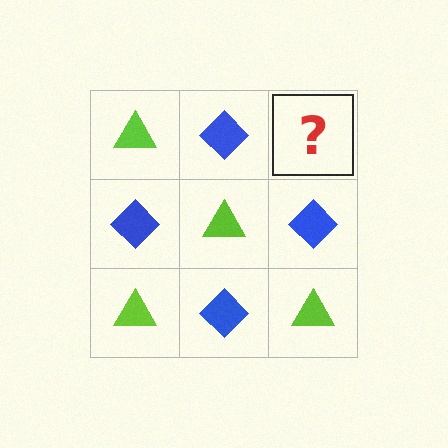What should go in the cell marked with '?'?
The missing cell should contain a lime triangle.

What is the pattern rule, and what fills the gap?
The rule is that it alternates lime triangle and blue diamond in a checkerboard pattern. The gap should be filled with a lime triangle.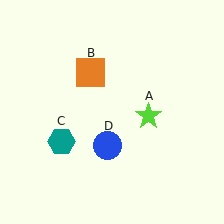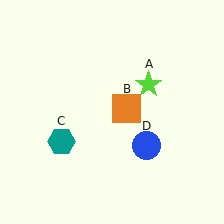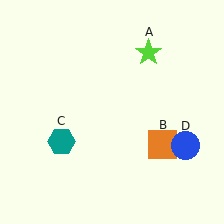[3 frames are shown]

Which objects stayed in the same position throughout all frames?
Teal hexagon (object C) remained stationary.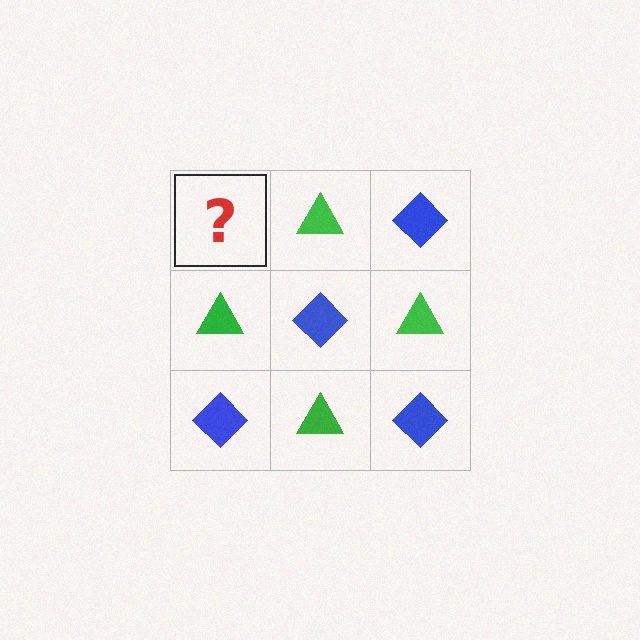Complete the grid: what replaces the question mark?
The question mark should be replaced with a blue diamond.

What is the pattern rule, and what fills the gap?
The rule is that it alternates blue diamond and green triangle in a checkerboard pattern. The gap should be filled with a blue diamond.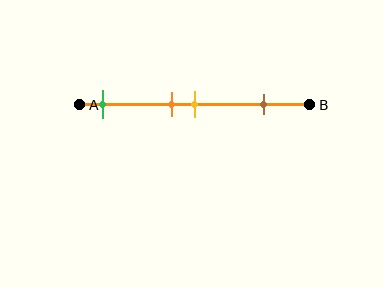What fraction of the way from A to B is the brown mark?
The brown mark is approximately 80% (0.8) of the way from A to B.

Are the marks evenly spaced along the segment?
No, the marks are not evenly spaced.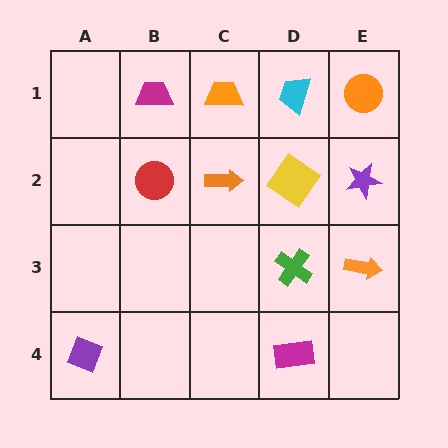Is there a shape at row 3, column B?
No, that cell is empty.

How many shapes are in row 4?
2 shapes.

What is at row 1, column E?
An orange circle.